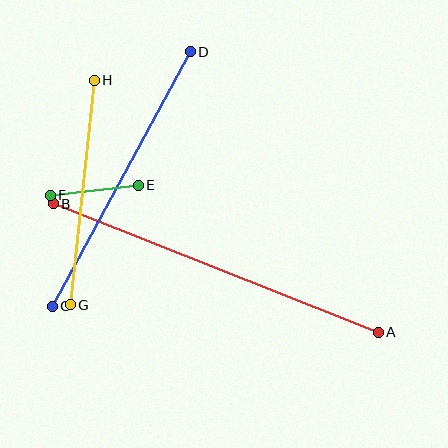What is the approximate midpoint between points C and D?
The midpoint is at approximately (121, 179) pixels.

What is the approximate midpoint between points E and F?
The midpoint is at approximately (94, 190) pixels.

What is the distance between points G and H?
The distance is approximately 226 pixels.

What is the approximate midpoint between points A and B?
The midpoint is at approximately (216, 268) pixels.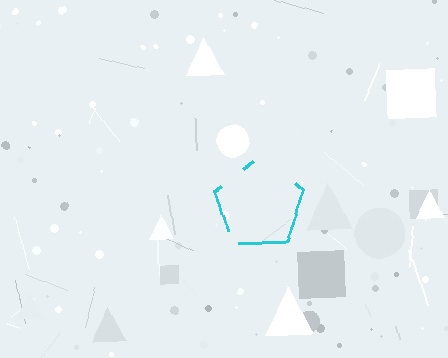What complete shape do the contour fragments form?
The contour fragments form a pentagon.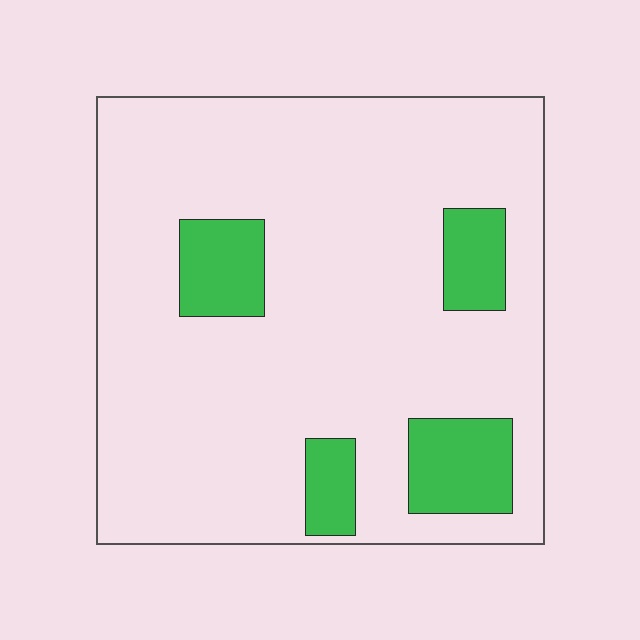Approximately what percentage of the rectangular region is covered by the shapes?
Approximately 15%.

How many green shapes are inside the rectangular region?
4.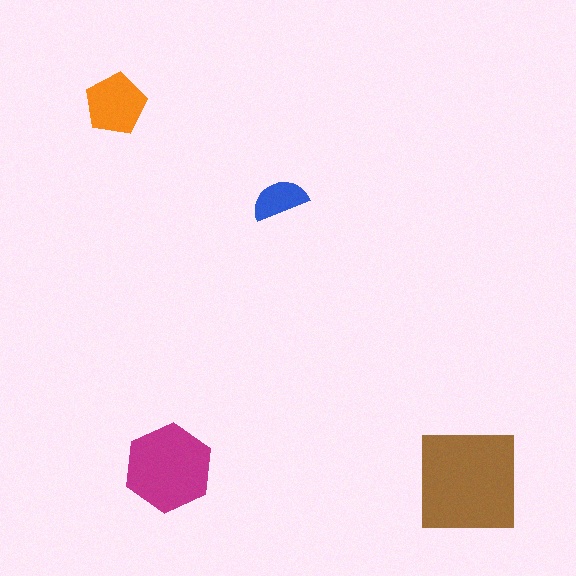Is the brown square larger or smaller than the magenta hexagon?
Larger.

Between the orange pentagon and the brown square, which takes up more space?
The brown square.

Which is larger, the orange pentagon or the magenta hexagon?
The magenta hexagon.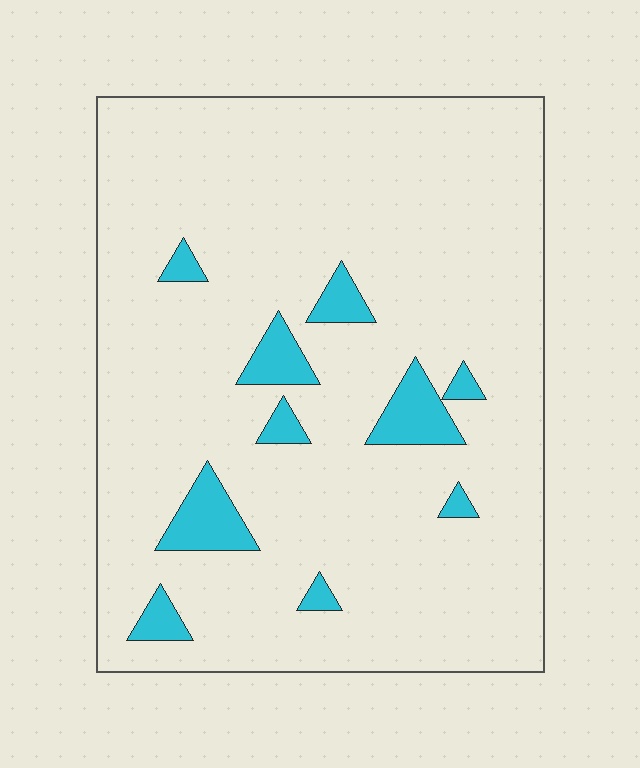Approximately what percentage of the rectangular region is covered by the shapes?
Approximately 10%.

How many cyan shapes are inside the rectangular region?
10.